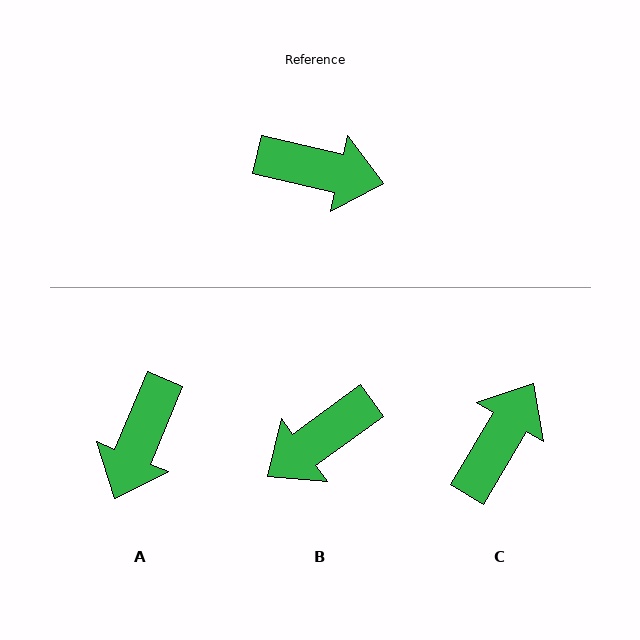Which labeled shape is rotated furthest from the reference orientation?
B, about 131 degrees away.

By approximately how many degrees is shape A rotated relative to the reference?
Approximately 100 degrees clockwise.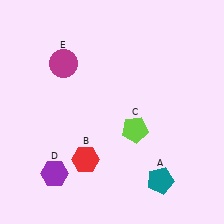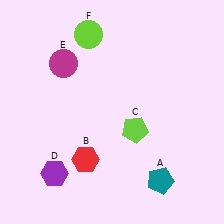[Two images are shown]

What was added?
A lime circle (F) was added in Image 2.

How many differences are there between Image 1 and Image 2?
There is 1 difference between the two images.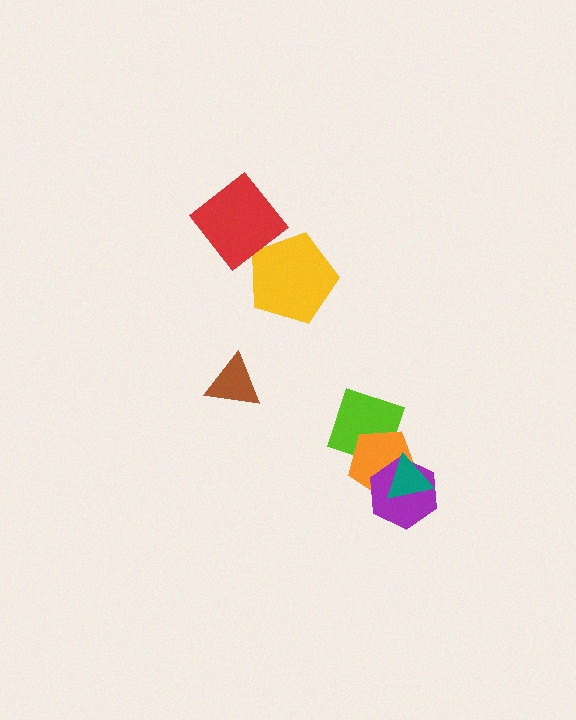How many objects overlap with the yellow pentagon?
0 objects overlap with the yellow pentagon.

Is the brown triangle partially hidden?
No, no other shape covers it.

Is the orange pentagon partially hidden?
Yes, it is partially covered by another shape.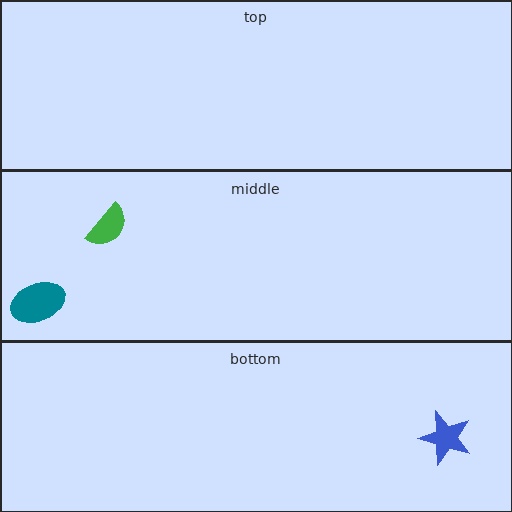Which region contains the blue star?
The bottom region.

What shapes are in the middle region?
The teal ellipse, the green semicircle.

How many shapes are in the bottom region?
1.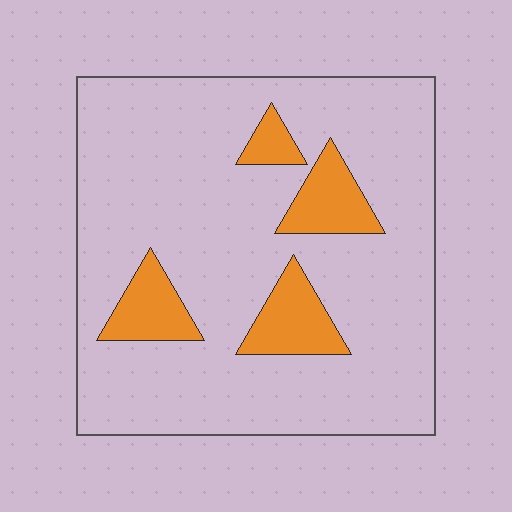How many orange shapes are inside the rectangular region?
4.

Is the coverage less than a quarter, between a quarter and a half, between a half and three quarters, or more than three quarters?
Less than a quarter.